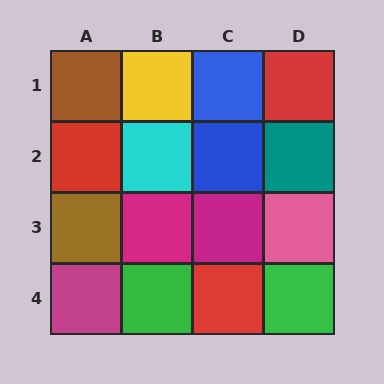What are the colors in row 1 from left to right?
Brown, yellow, blue, red.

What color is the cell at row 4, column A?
Magenta.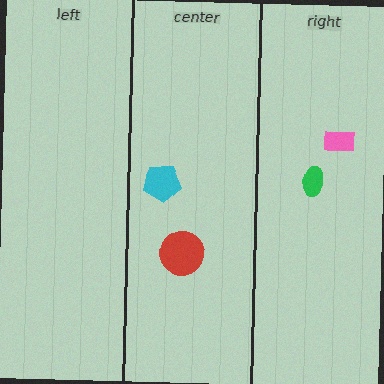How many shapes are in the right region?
2.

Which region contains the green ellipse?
The right region.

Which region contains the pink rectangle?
The right region.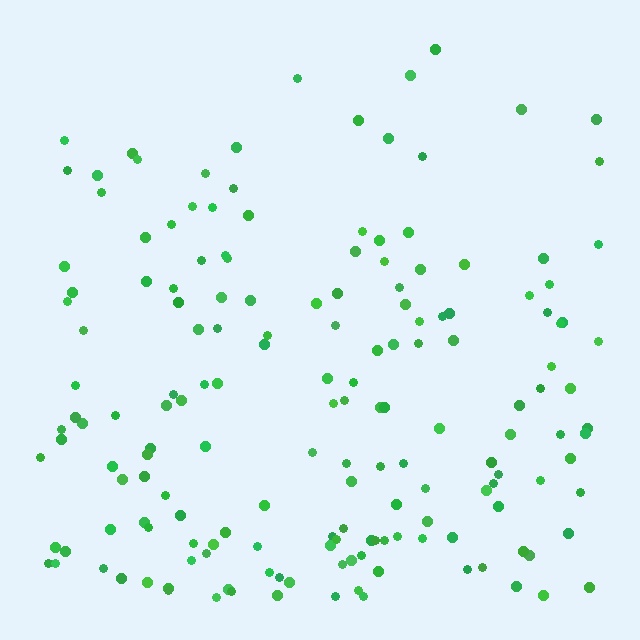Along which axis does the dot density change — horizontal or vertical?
Vertical.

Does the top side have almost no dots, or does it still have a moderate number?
Still a moderate number, just noticeably fewer than the bottom.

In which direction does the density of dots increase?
From top to bottom, with the bottom side densest.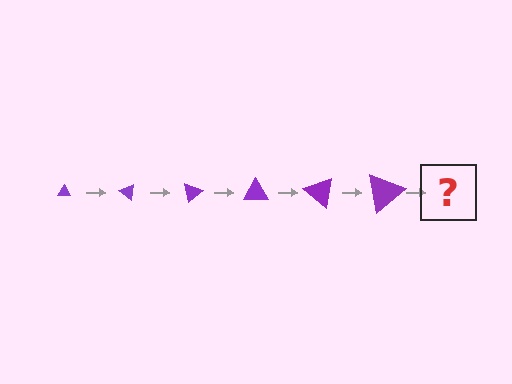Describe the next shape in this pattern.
It should be a triangle, larger than the previous one and rotated 240 degrees from the start.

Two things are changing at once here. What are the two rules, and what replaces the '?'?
The two rules are that the triangle grows larger each step and it rotates 40 degrees each step. The '?' should be a triangle, larger than the previous one and rotated 240 degrees from the start.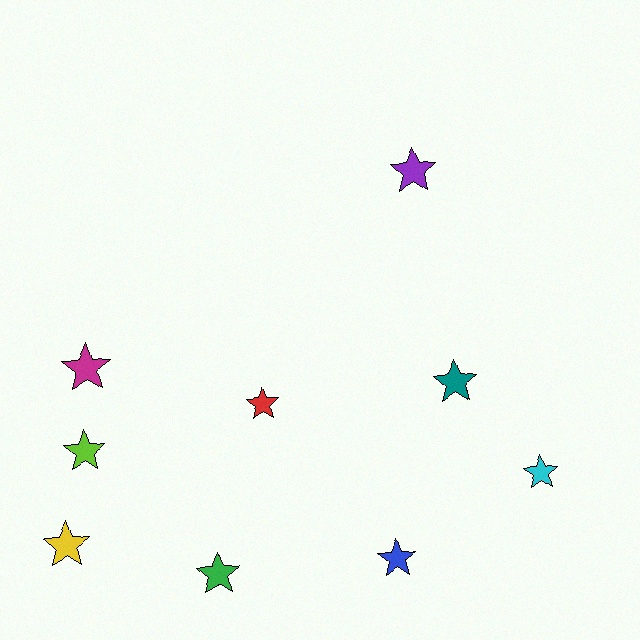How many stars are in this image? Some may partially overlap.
There are 9 stars.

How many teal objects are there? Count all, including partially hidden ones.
There is 1 teal object.